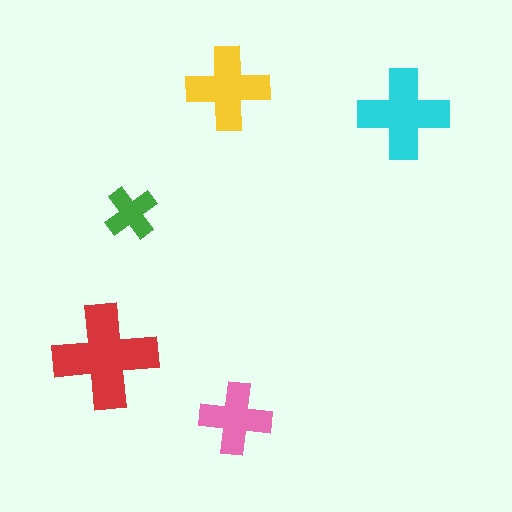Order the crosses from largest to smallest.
the red one, the cyan one, the yellow one, the pink one, the green one.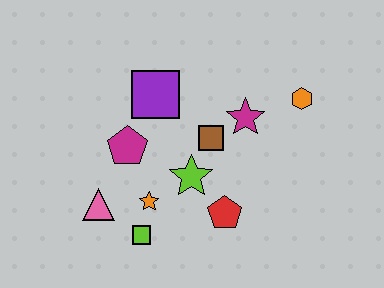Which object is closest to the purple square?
The magenta pentagon is closest to the purple square.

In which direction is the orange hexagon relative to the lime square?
The orange hexagon is to the right of the lime square.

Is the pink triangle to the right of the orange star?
No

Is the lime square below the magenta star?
Yes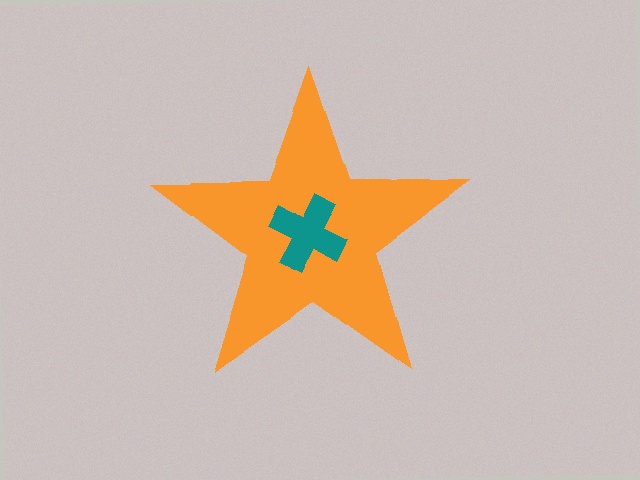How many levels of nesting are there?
2.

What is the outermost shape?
The orange star.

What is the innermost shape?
The teal cross.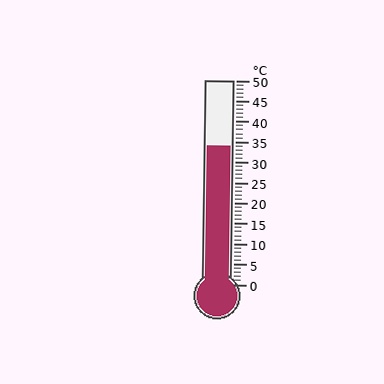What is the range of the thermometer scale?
The thermometer scale ranges from 0°C to 50°C.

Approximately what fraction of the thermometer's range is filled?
The thermometer is filled to approximately 70% of its range.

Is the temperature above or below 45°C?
The temperature is below 45°C.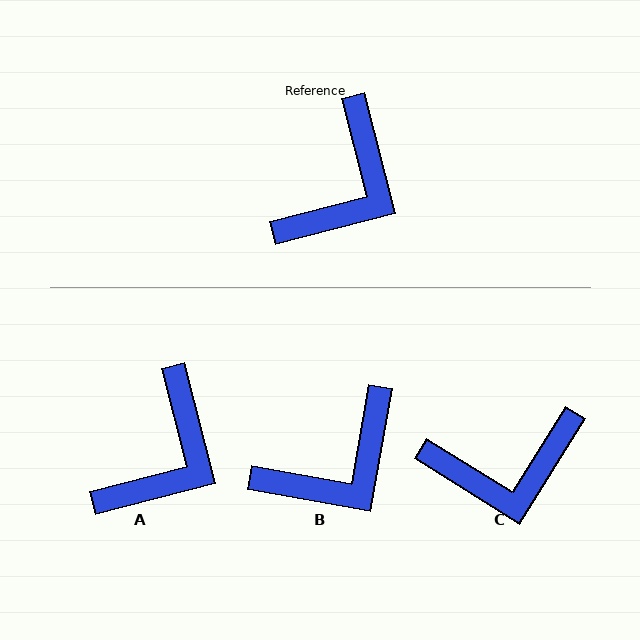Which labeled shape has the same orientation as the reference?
A.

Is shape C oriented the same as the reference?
No, it is off by about 46 degrees.